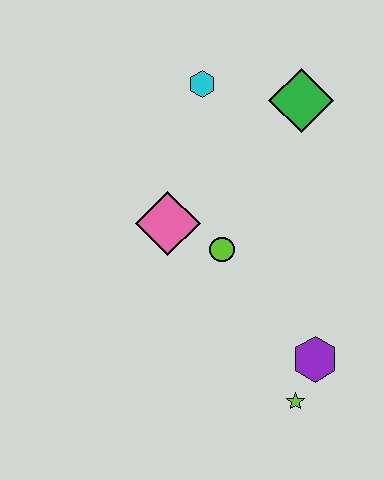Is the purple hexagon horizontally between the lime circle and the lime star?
No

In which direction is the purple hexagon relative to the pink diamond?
The purple hexagon is to the right of the pink diamond.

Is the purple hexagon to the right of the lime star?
Yes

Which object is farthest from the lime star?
The cyan hexagon is farthest from the lime star.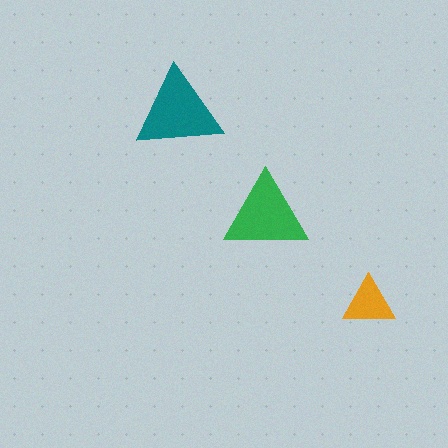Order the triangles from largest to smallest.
the teal one, the green one, the orange one.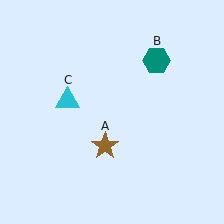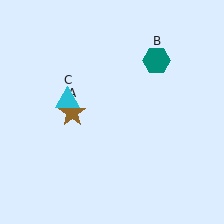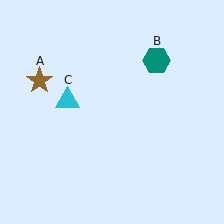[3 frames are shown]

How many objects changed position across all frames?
1 object changed position: brown star (object A).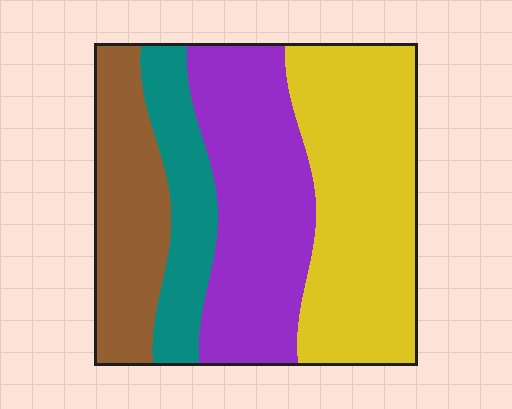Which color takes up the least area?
Teal, at roughly 15%.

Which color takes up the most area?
Yellow, at roughly 35%.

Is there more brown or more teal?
Brown.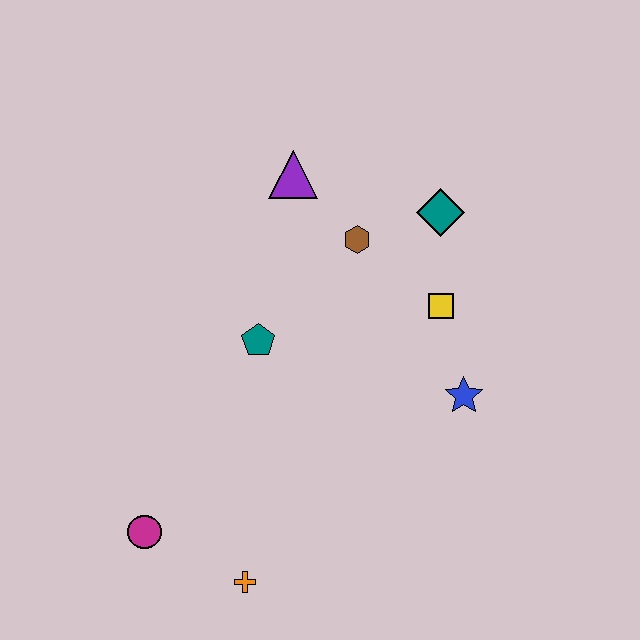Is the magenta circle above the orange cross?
Yes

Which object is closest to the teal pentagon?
The brown hexagon is closest to the teal pentagon.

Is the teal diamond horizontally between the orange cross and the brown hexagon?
No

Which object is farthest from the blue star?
The magenta circle is farthest from the blue star.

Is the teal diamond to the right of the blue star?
No